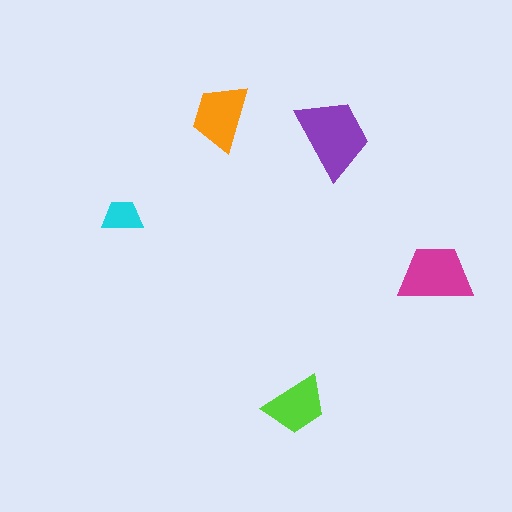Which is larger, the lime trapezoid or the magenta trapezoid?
The magenta one.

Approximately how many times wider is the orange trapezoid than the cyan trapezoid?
About 1.5 times wider.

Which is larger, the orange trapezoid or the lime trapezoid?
The orange one.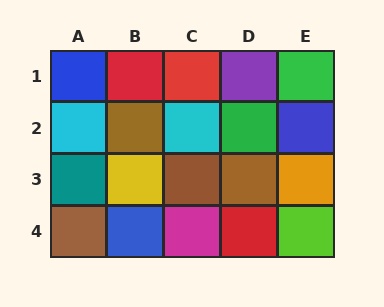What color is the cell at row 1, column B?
Red.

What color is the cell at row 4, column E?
Lime.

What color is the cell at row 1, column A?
Blue.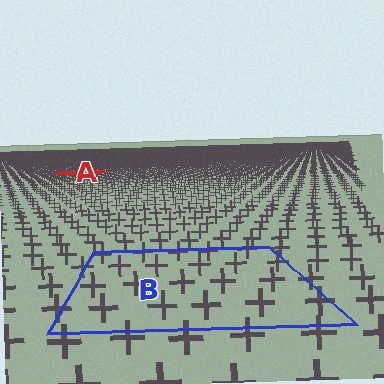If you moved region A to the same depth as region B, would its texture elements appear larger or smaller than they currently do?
They would appear larger. At a closer depth, the same texture elements are projected at a bigger on-screen size.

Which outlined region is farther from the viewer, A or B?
Region A is farther from the viewer — the texture elements inside it appear smaller and more densely packed.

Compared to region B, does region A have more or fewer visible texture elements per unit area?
Region A has more texture elements per unit area — they are packed more densely because it is farther away.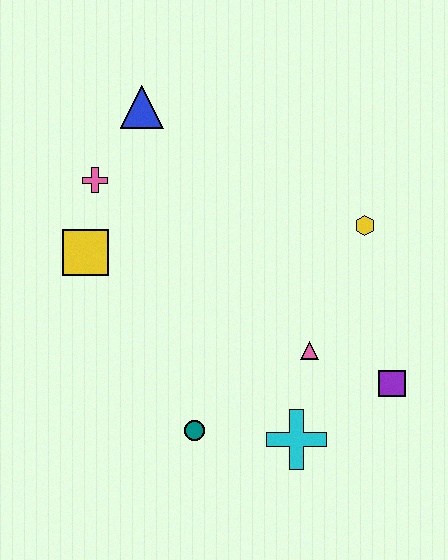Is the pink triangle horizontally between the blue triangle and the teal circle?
No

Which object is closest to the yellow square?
The pink cross is closest to the yellow square.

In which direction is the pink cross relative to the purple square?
The pink cross is to the left of the purple square.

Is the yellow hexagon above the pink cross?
No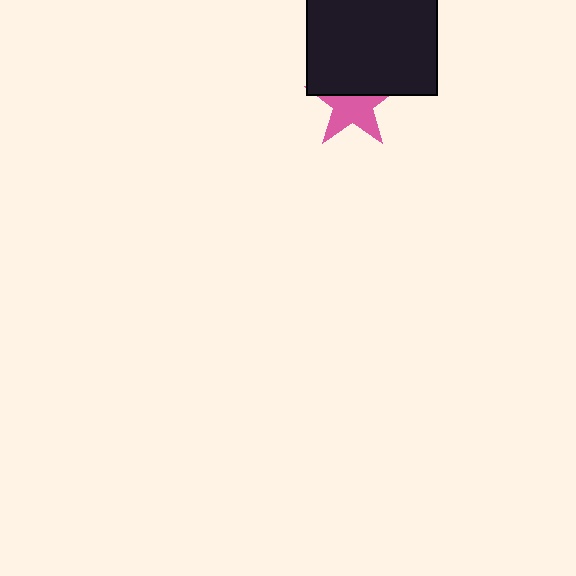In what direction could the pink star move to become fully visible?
The pink star could move down. That would shift it out from behind the black square entirely.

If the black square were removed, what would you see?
You would see the complete pink star.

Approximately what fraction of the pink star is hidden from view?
Roughly 41% of the pink star is hidden behind the black square.